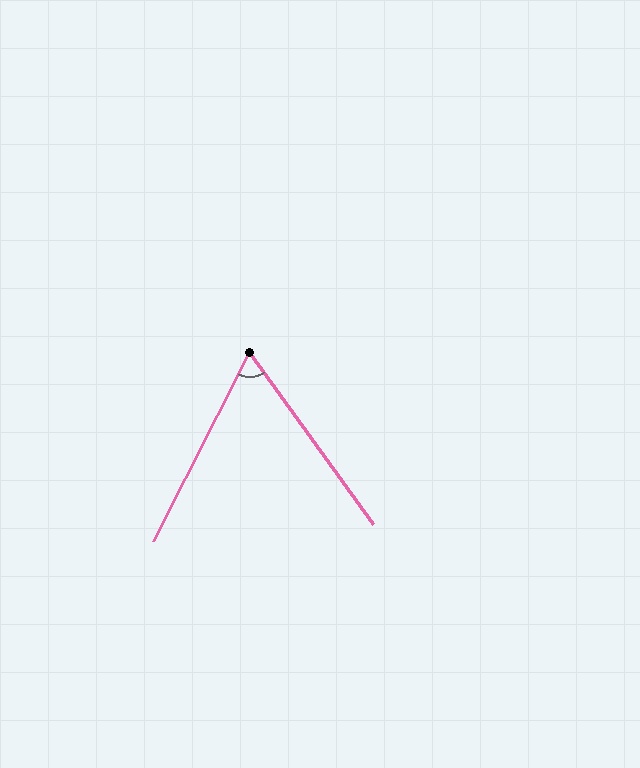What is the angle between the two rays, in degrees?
Approximately 63 degrees.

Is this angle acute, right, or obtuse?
It is acute.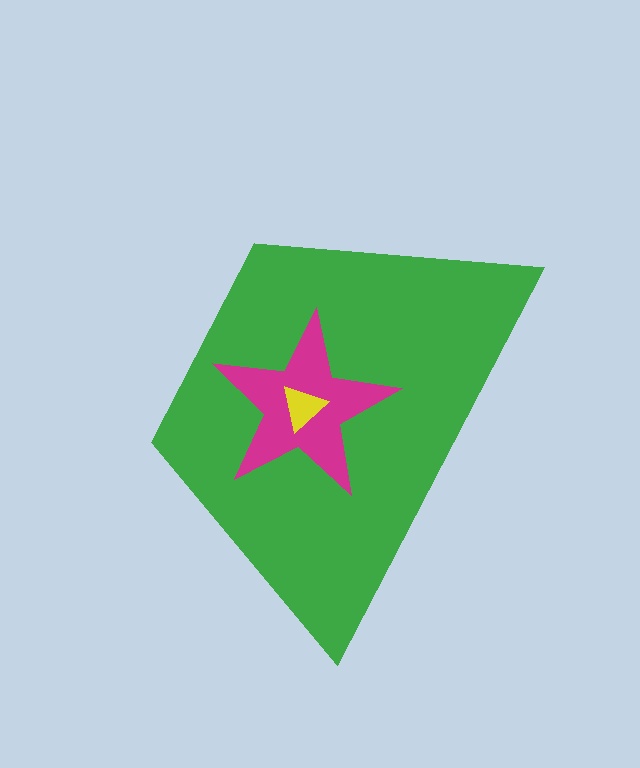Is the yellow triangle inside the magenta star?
Yes.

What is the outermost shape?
The green trapezoid.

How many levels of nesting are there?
3.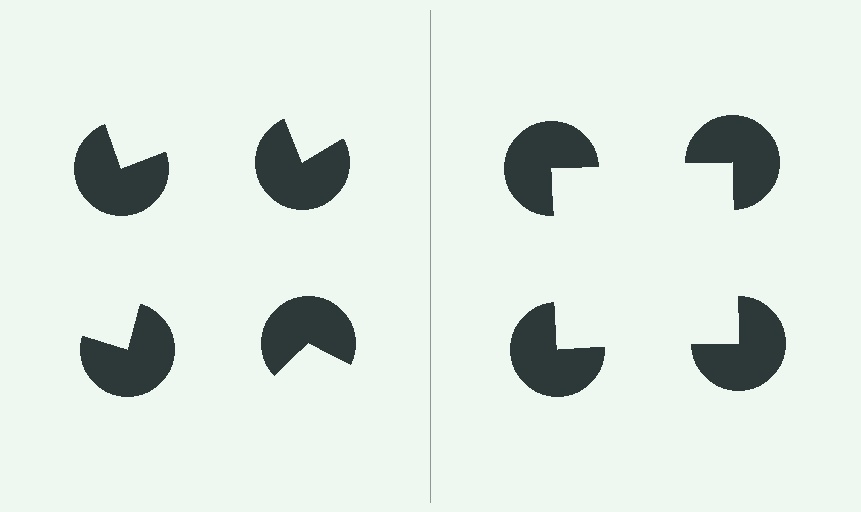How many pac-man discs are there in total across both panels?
8 — 4 on each side.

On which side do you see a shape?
An illusory square appears on the right side. On the left side the wedge cuts are rotated, so no coherent shape forms.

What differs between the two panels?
The pac-man discs are positioned identically on both sides; only the wedge orientations differ. On the right they align to a square; on the left they are misaligned.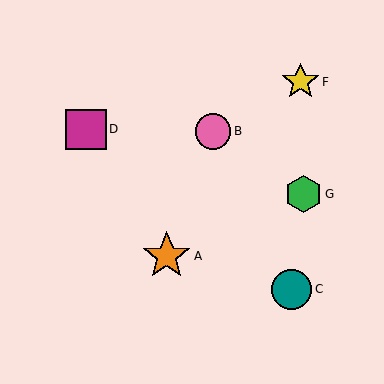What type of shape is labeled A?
Shape A is an orange star.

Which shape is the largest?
The orange star (labeled A) is the largest.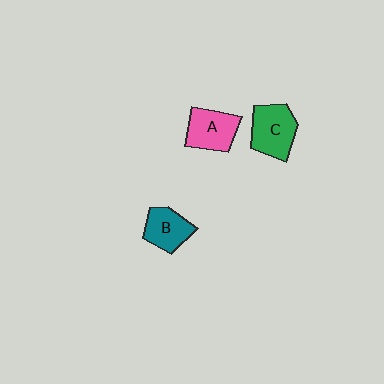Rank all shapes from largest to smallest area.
From largest to smallest: C (green), A (pink), B (teal).